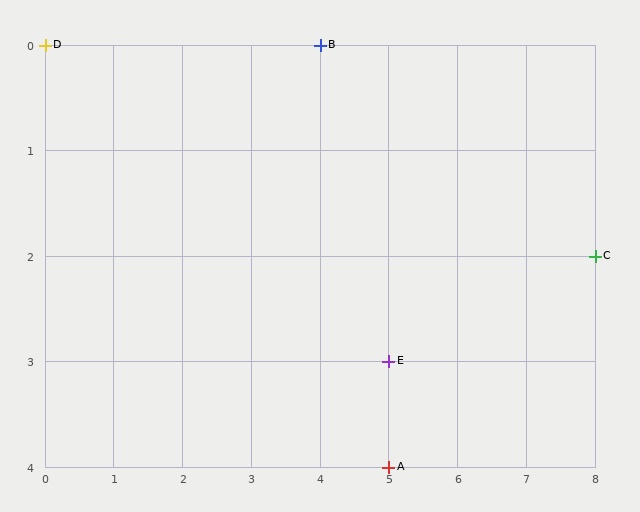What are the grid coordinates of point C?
Point C is at grid coordinates (8, 2).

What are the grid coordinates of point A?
Point A is at grid coordinates (5, 4).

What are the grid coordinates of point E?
Point E is at grid coordinates (5, 3).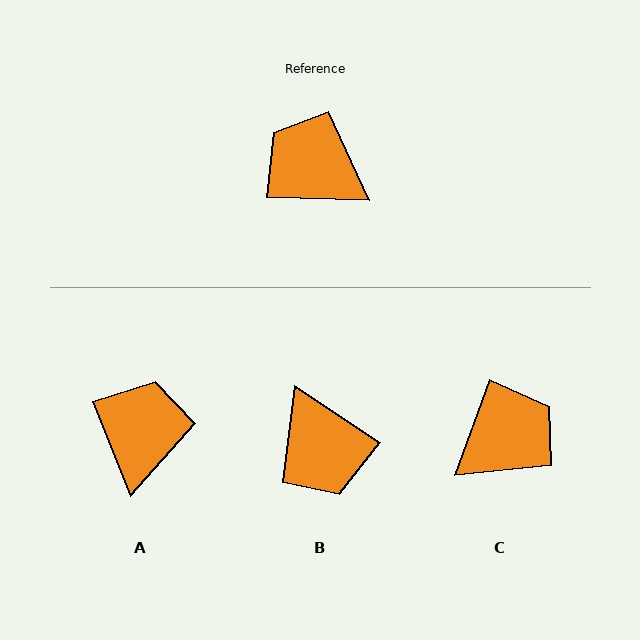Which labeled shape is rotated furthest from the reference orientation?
B, about 148 degrees away.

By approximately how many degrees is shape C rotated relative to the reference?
Approximately 109 degrees clockwise.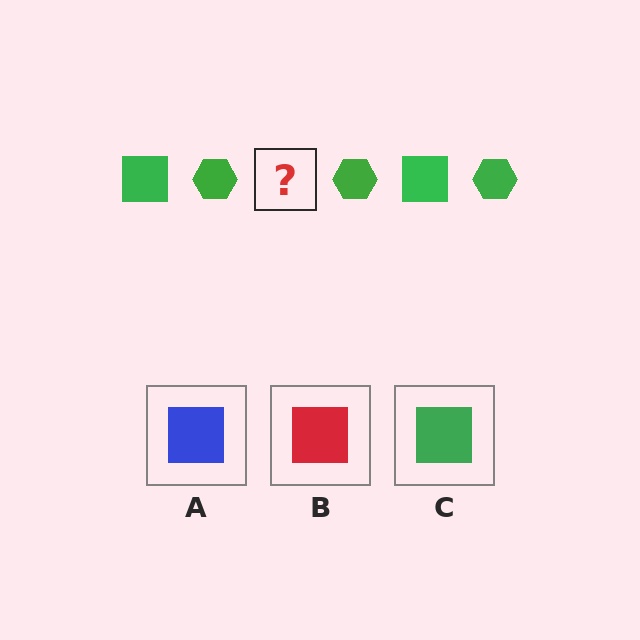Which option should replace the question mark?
Option C.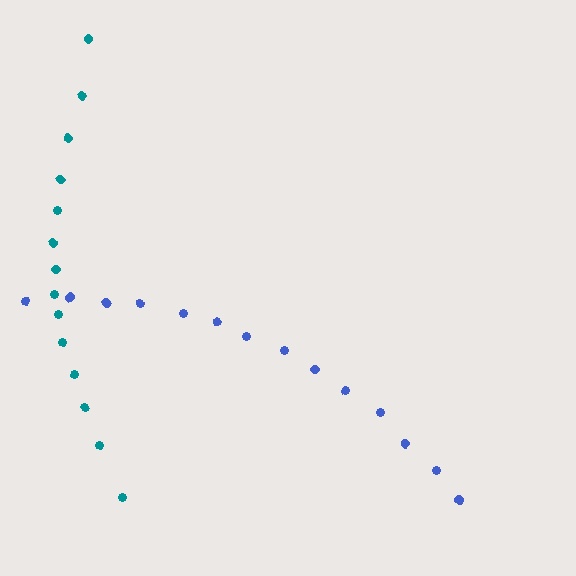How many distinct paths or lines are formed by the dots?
There are 2 distinct paths.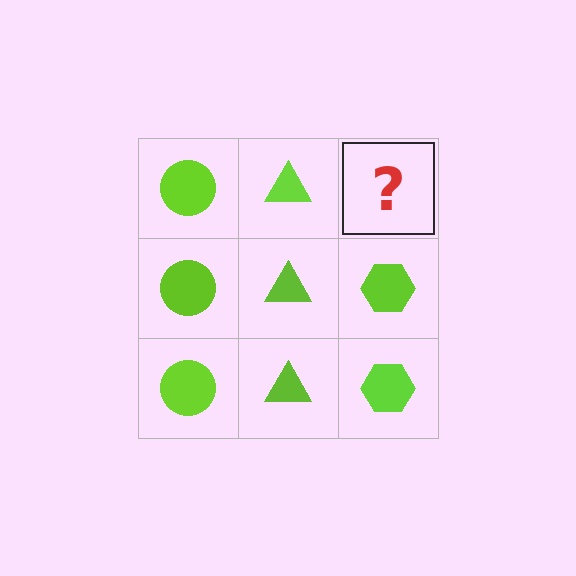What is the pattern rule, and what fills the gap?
The rule is that each column has a consistent shape. The gap should be filled with a lime hexagon.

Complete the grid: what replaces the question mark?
The question mark should be replaced with a lime hexagon.